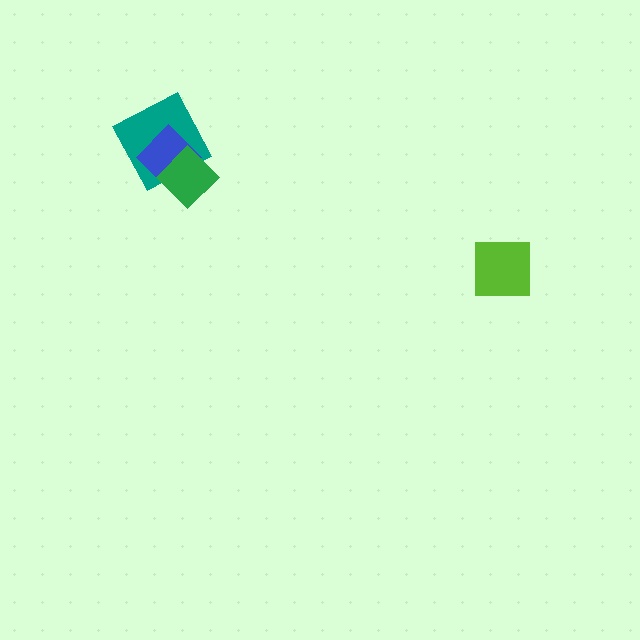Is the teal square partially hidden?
Yes, it is partially covered by another shape.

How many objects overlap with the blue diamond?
2 objects overlap with the blue diamond.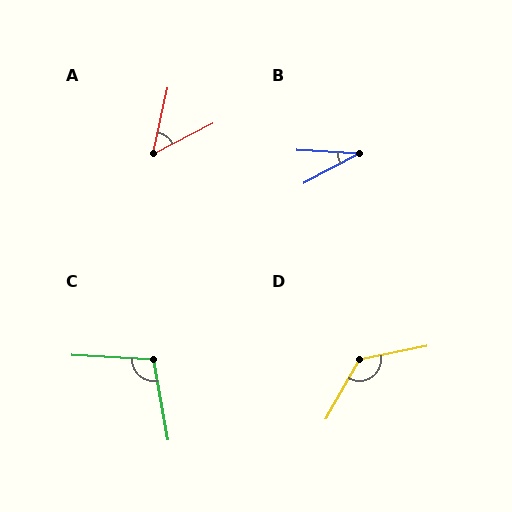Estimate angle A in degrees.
Approximately 51 degrees.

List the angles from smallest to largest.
B (32°), A (51°), C (104°), D (131°).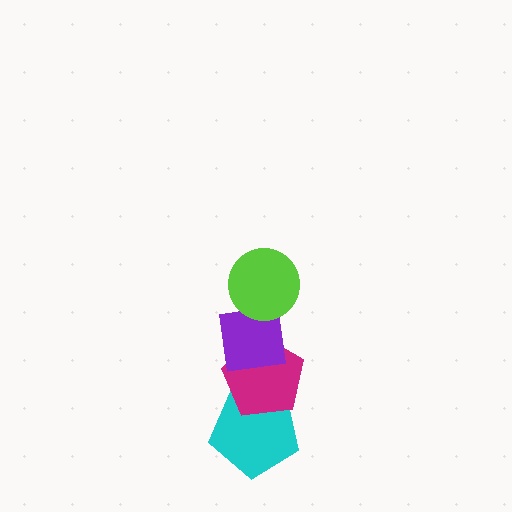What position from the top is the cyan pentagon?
The cyan pentagon is 4th from the top.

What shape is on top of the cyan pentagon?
The magenta pentagon is on top of the cyan pentagon.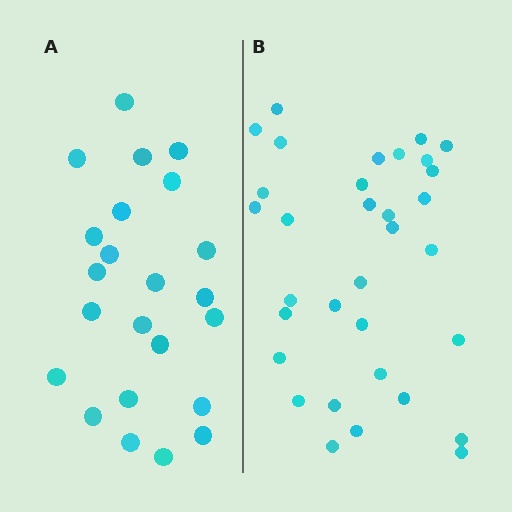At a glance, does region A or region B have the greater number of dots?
Region B (the right region) has more dots.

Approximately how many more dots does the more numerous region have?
Region B has roughly 10 or so more dots than region A.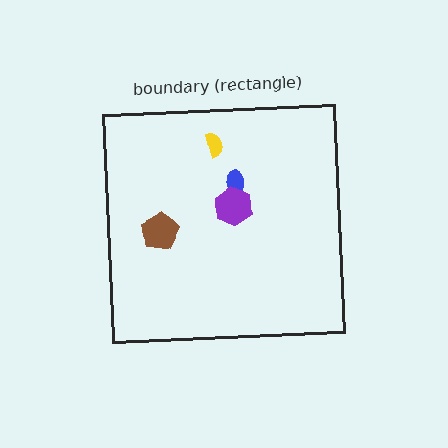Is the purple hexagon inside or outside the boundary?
Inside.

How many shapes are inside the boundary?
4 inside, 0 outside.